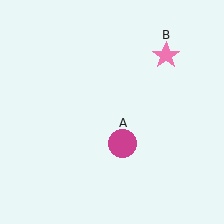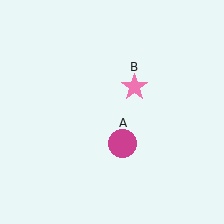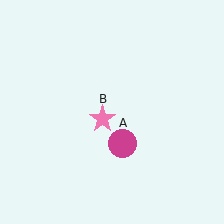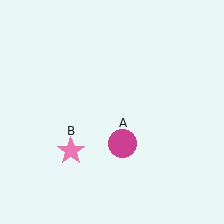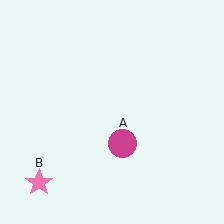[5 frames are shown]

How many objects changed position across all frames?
1 object changed position: pink star (object B).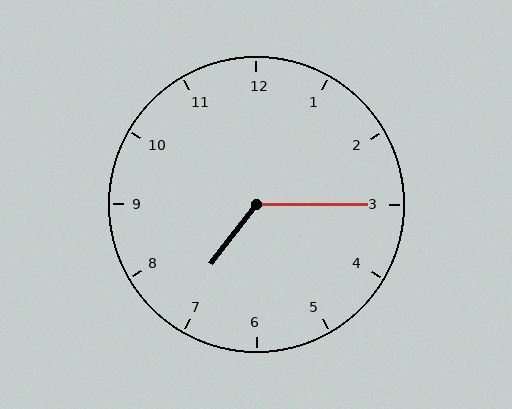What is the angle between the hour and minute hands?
Approximately 128 degrees.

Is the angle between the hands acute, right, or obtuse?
It is obtuse.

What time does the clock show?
7:15.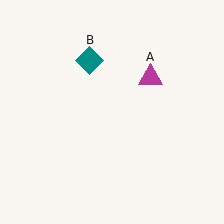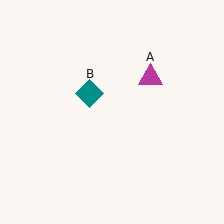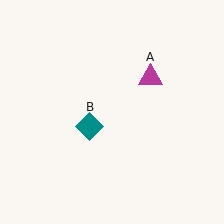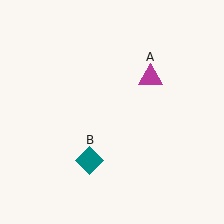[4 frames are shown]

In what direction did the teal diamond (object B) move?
The teal diamond (object B) moved down.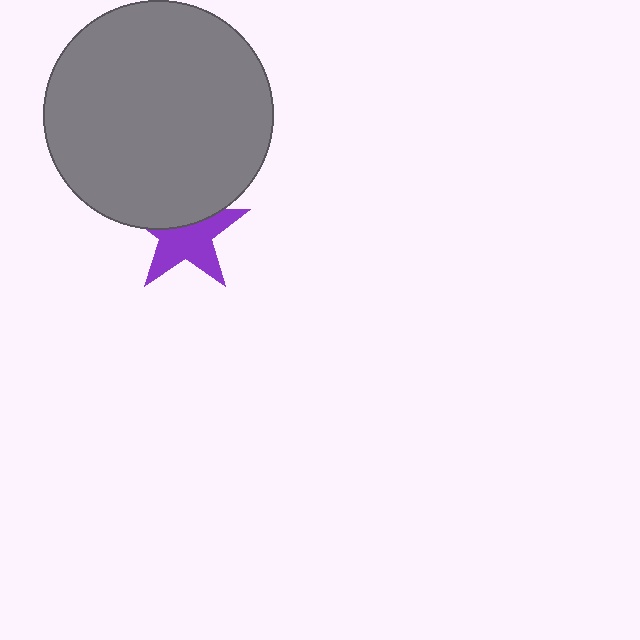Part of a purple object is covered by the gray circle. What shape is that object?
It is a star.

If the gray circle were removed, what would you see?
You would see the complete purple star.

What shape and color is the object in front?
The object in front is a gray circle.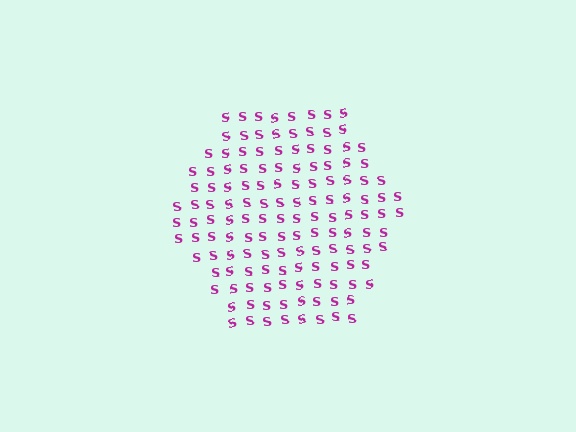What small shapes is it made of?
It is made of small letter S's.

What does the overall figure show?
The overall figure shows a hexagon.